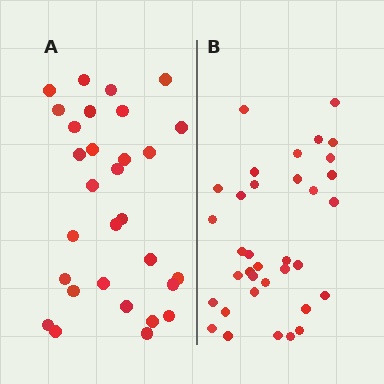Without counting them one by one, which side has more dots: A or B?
Region B (the right region) has more dots.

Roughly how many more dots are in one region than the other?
Region B has about 5 more dots than region A.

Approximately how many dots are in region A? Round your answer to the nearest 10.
About 30 dots.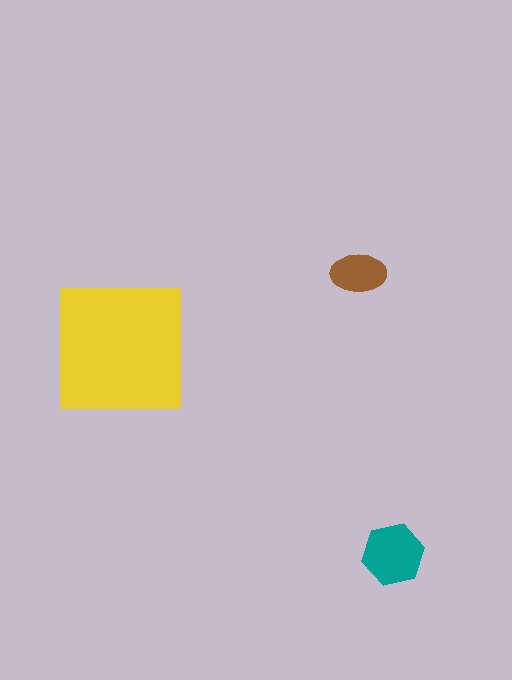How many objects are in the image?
There are 3 objects in the image.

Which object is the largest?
The yellow square.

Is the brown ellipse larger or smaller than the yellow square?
Smaller.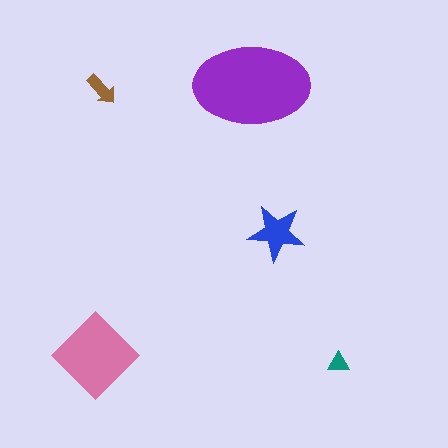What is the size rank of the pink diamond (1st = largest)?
2nd.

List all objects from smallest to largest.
The teal triangle, the brown arrow, the blue star, the pink diamond, the purple ellipse.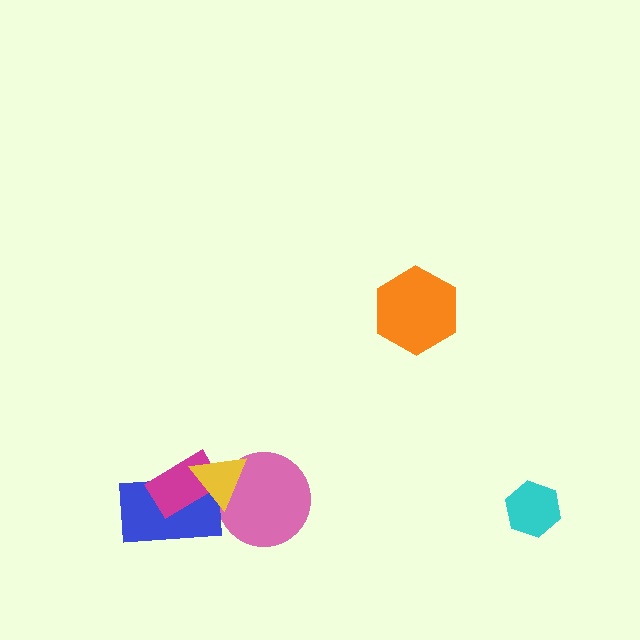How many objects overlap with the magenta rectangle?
2 objects overlap with the magenta rectangle.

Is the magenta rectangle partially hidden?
Yes, it is partially covered by another shape.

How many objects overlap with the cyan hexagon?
0 objects overlap with the cyan hexagon.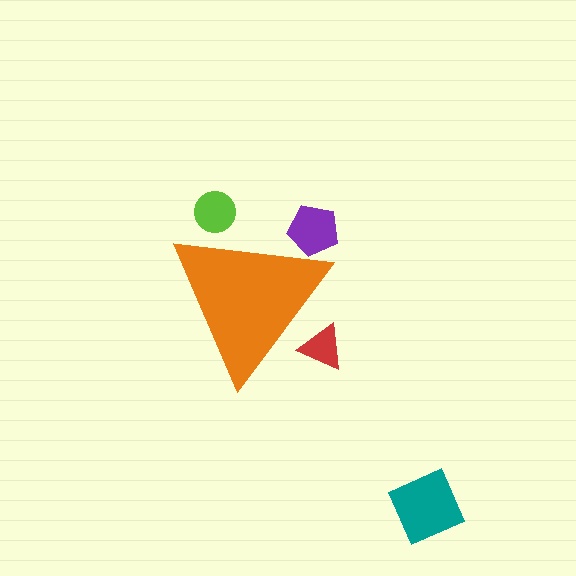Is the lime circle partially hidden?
Yes, the lime circle is partially hidden behind the orange triangle.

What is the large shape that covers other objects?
An orange triangle.